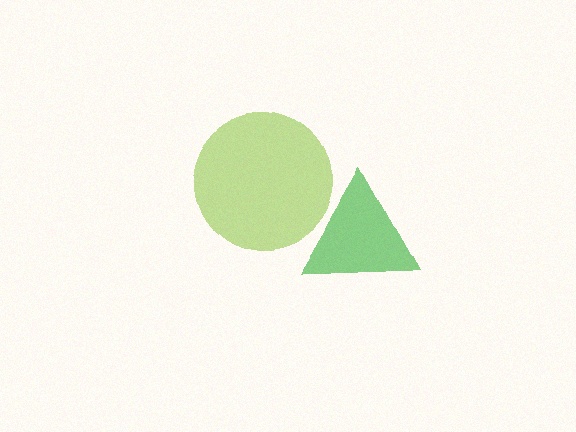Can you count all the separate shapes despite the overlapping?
Yes, there are 2 separate shapes.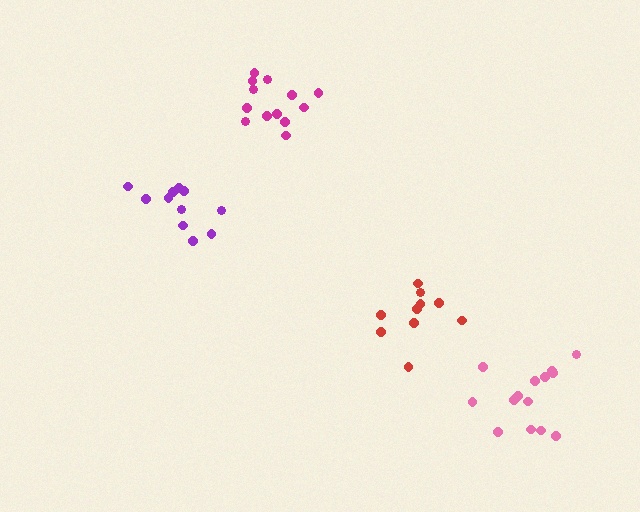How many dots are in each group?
Group 1: 13 dots, Group 2: 11 dots, Group 3: 14 dots, Group 4: 10 dots (48 total).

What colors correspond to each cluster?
The clusters are colored: magenta, purple, pink, red.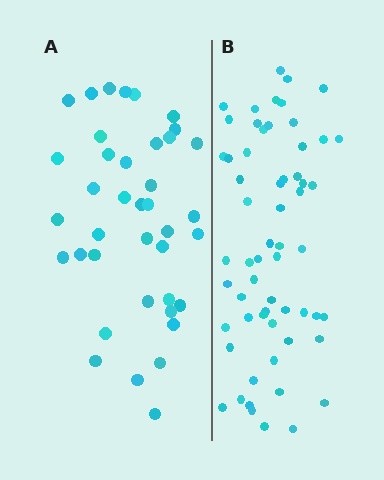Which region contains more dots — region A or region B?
Region B (the right region) has more dots.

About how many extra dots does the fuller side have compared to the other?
Region B has approximately 20 more dots than region A.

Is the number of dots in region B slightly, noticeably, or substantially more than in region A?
Region B has substantially more. The ratio is roughly 1.5 to 1.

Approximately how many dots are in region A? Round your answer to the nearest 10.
About 40 dots. (The exact count is 39, which rounds to 40.)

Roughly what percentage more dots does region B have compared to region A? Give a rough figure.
About 55% more.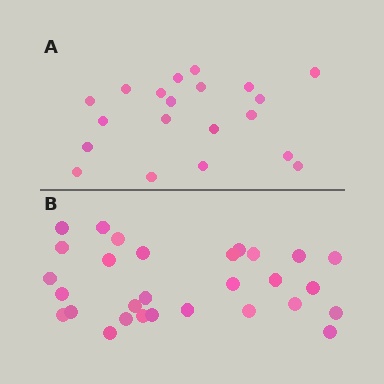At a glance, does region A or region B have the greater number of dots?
Region B (the bottom region) has more dots.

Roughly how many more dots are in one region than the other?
Region B has roughly 8 or so more dots than region A.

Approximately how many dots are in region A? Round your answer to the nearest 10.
About 20 dots.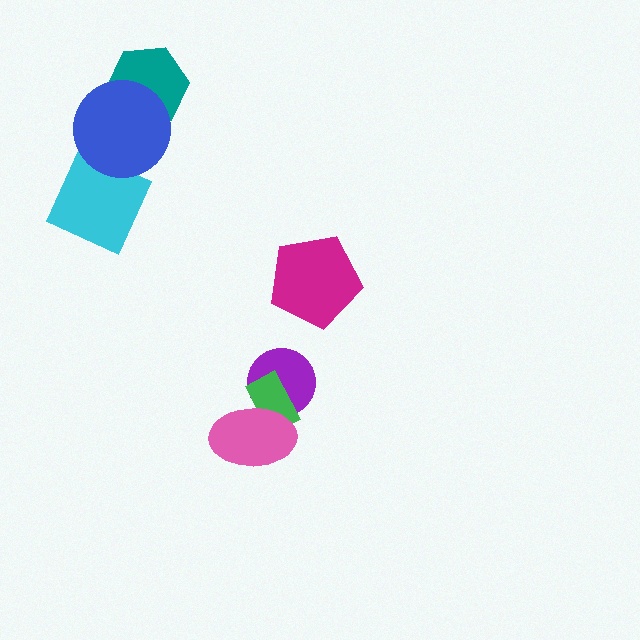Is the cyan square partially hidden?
Yes, it is partially covered by another shape.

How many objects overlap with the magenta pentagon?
0 objects overlap with the magenta pentagon.